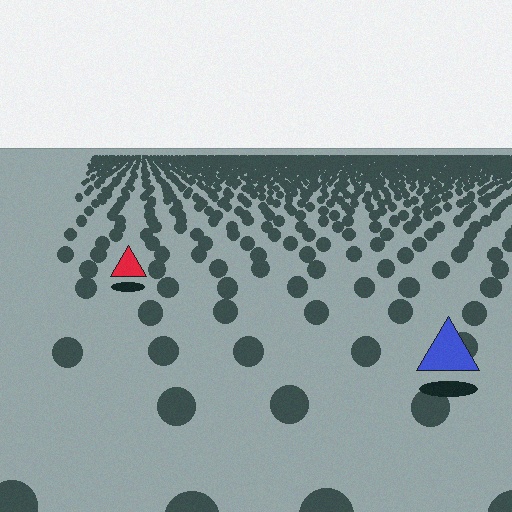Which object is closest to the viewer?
The blue triangle is closest. The texture marks near it are larger and more spread out.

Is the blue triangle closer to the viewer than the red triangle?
Yes. The blue triangle is closer — you can tell from the texture gradient: the ground texture is coarser near it.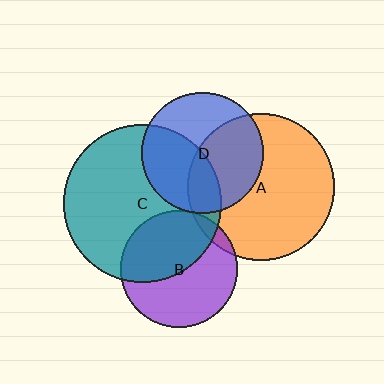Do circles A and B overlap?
Yes.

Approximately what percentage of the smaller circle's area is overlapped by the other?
Approximately 5%.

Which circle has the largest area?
Circle C (teal).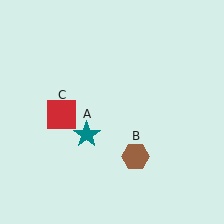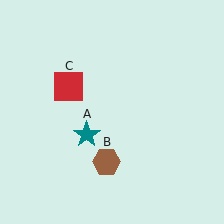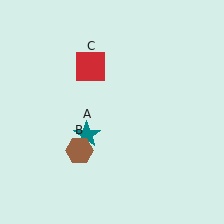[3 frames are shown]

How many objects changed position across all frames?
2 objects changed position: brown hexagon (object B), red square (object C).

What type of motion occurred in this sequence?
The brown hexagon (object B), red square (object C) rotated clockwise around the center of the scene.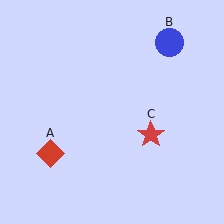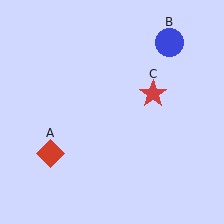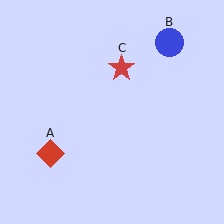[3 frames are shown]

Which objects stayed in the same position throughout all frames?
Red diamond (object A) and blue circle (object B) remained stationary.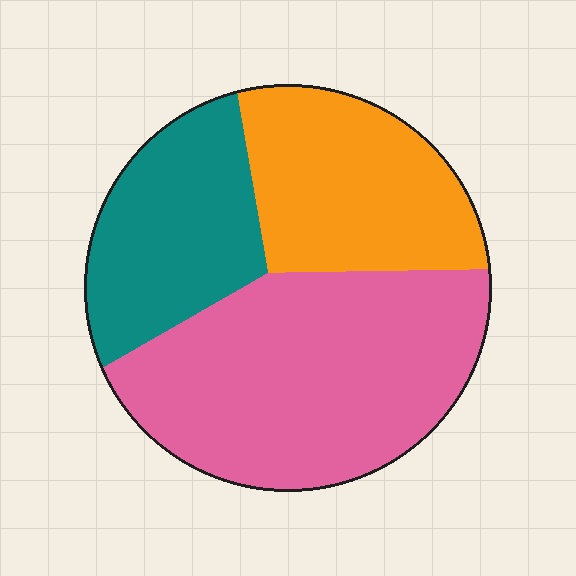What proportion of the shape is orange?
Orange covers about 25% of the shape.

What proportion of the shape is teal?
Teal covers about 25% of the shape.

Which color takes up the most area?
Pink, at roughly 50%.